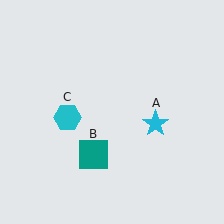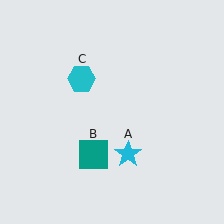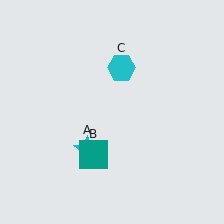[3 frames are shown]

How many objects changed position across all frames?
2 objects changed position: cyan star (object A), cyan hexagon (object C).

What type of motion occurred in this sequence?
The cyan star (object A), cyan hexagon (object C) rotated clockwise around the center of the scene.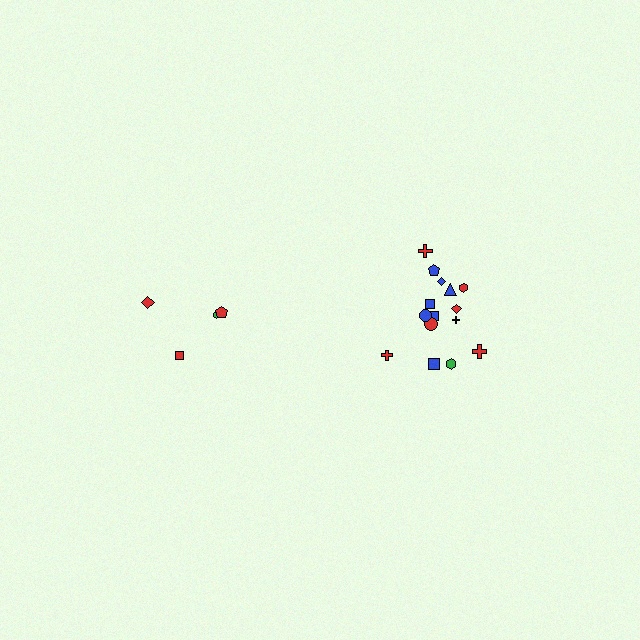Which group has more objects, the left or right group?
The right group.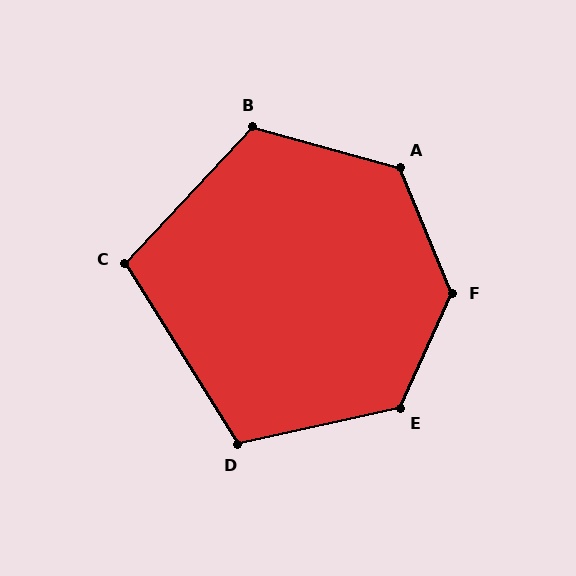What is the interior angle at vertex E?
Approximately 127 degrees (obtuse).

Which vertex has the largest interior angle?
F, at approximately 133 degrees.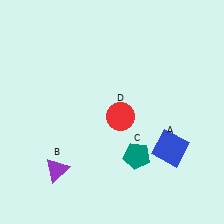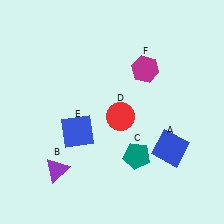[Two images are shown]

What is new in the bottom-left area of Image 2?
A blue square (E) was added in the bottom-left area of Image 2.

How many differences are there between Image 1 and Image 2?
There are 2 differences between the two images.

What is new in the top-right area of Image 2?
A magenta hexagon (F) was added in the top-right area of Image 2.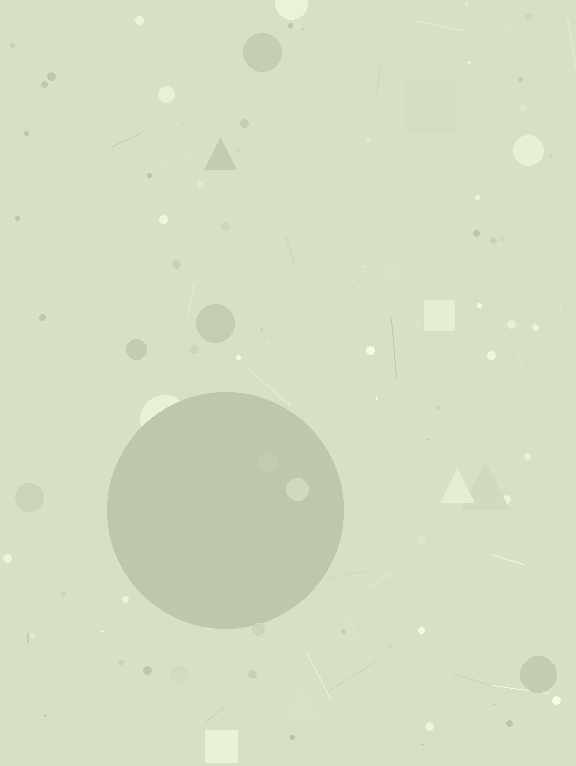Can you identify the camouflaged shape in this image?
The camouflaged shape is a circle.